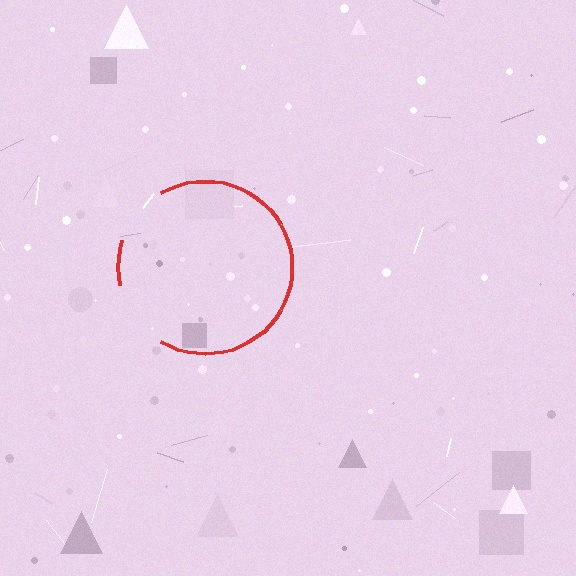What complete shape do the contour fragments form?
The contour fragments form a circle.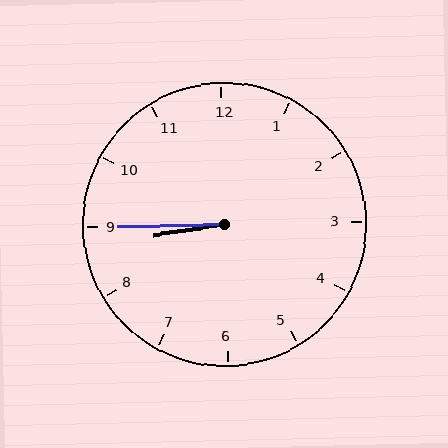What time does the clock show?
8:45.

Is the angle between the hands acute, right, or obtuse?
It is acute.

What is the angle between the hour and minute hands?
Approximately 8 degrees.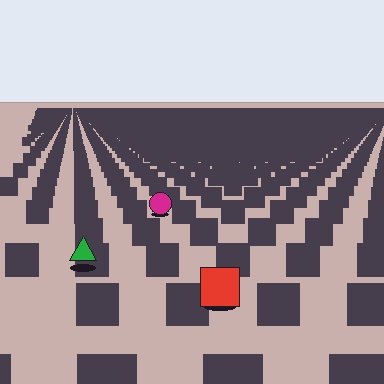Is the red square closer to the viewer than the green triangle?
Yes. The red square is closer — you can tell from the texture gradient: the ground texture is coarser near it.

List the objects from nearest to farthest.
From nearest to farthest: the red square, the green triangle, the magenta circle.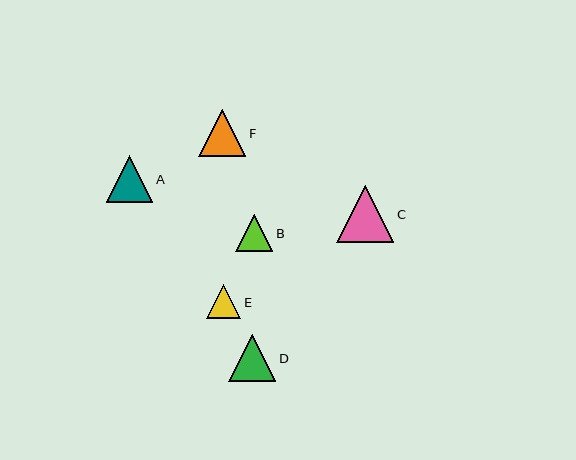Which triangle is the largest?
Triangle C is the largest with a size of approximately 57 pixels.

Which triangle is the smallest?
Triangle E is the smallest with a size of approximately 35 pixels.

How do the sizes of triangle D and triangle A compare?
Triangle D and triangle A are approximately the same size.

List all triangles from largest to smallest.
From largest to smallest: C, D, F, A, B, E.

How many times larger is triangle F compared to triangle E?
Triangle F is approximately 1.4 times the size of triangle E.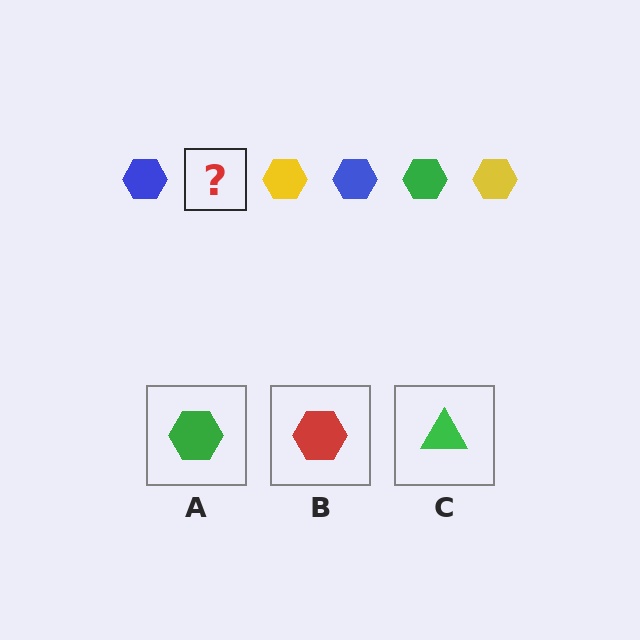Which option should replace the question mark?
Option A.